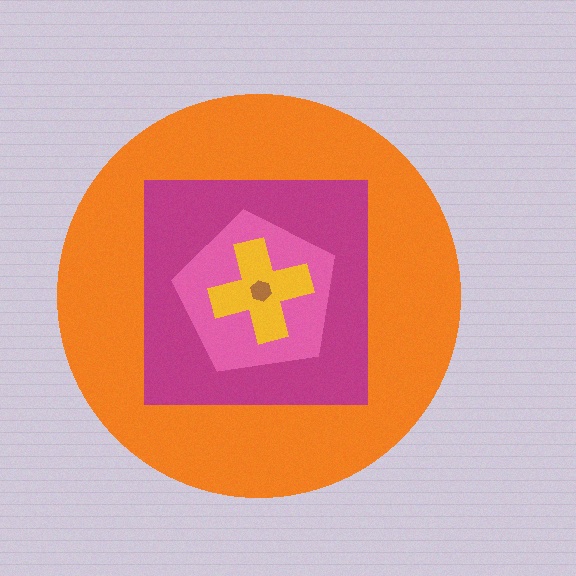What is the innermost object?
The brown hexagon.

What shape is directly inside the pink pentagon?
The yellow cross.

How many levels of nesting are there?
5.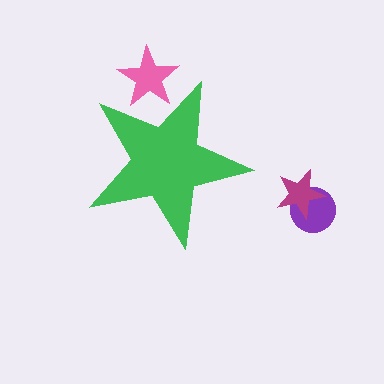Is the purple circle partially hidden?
No, the purple circle is fully visible.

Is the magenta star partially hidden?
No, the magenta star is fully visible.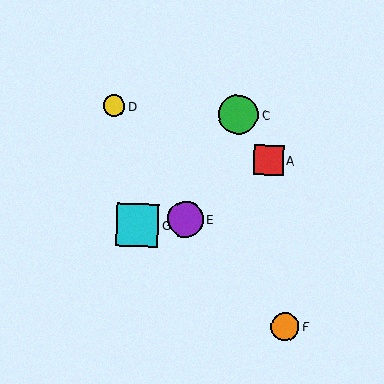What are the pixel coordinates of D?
Object D is at (114, 106).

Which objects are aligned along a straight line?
Objects B, C, G are aligned along a straight line.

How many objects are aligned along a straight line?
3 objects (B, C, G) are aligned along a straight line.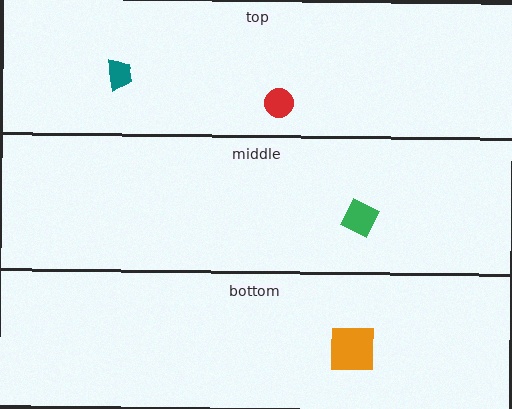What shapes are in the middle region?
The green diamond.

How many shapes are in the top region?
2.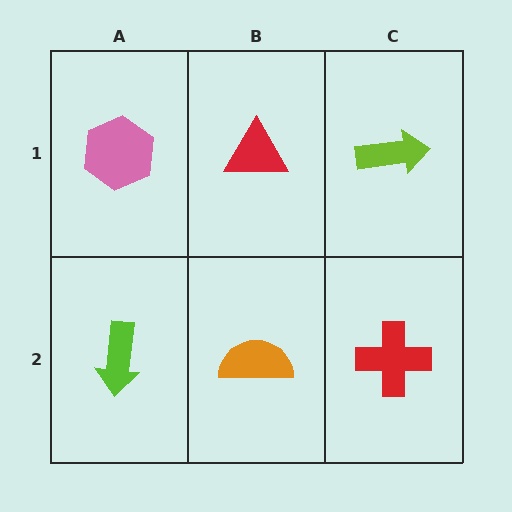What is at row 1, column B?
A red triangle.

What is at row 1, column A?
A pink hexagon.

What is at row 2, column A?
A lime arrow.